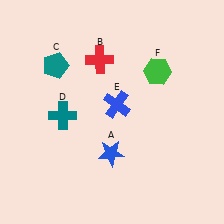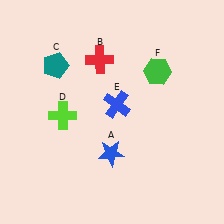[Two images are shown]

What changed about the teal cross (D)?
In Image 1, D is teal. In Image 2, it changed to lime.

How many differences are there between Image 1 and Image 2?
There is 1 difference between the two images.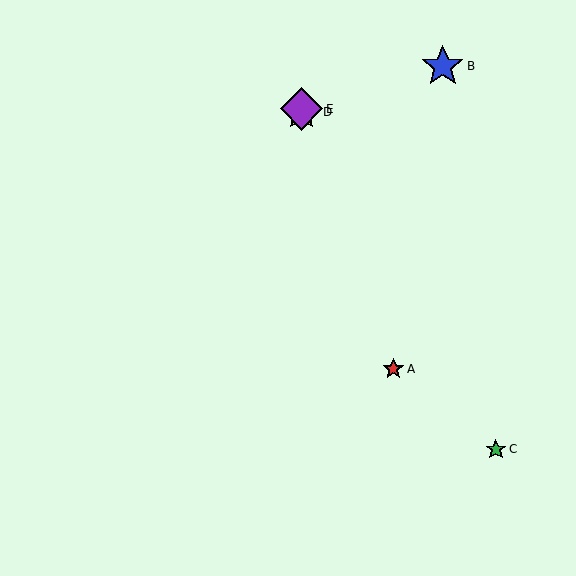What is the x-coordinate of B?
Object B is at x≈443.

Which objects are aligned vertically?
Objects D, E are aligned vertically.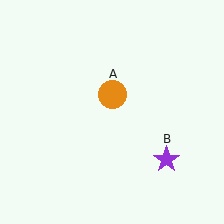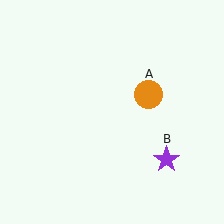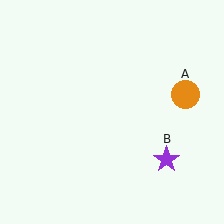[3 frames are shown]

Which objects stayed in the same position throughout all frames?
Purple star (object B) remained stationary.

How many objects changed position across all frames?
1 object changed position: orange circle (object A).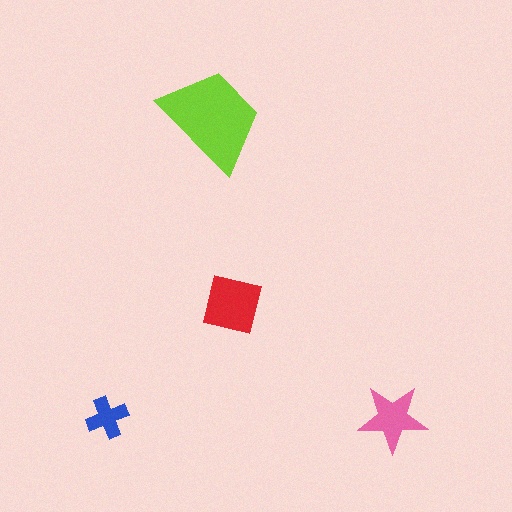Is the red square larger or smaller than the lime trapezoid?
Smaller.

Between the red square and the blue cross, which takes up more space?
The red square.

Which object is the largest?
The lime trapezoid.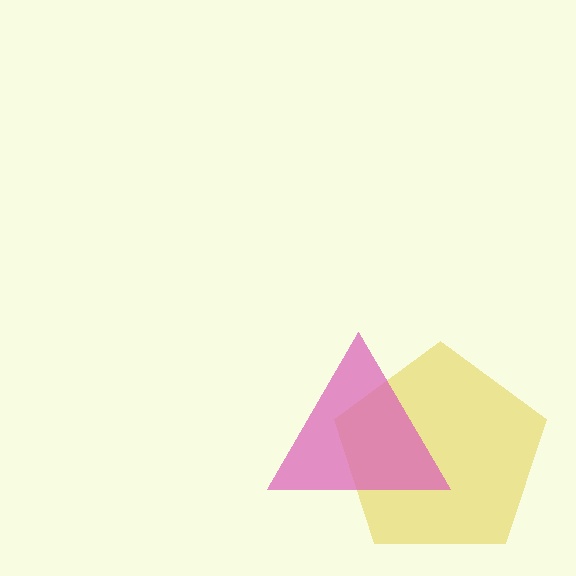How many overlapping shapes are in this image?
There are 2 overlapping shapes in the image.